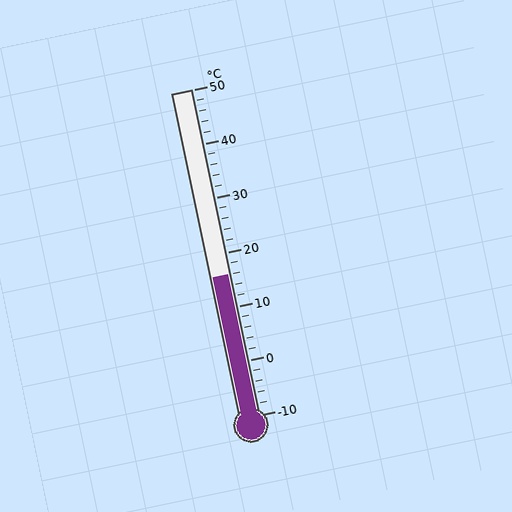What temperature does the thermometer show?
The thermometer shows approximately 16°C.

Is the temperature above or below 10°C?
The temperature is above 10°C.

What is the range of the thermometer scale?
The thermometer scale ranges from -10°C to 50°C.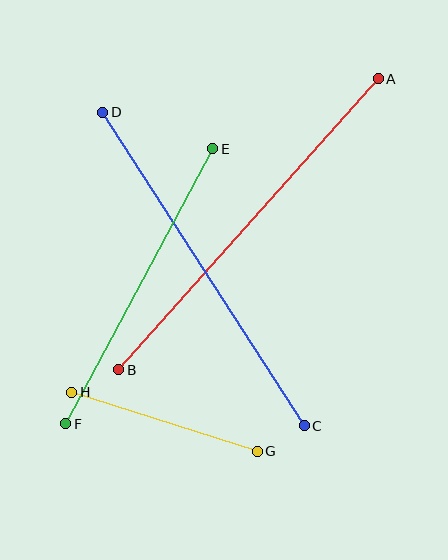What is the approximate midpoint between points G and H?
The midpoint is at approximately (165, 422) pixels.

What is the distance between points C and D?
The distance is approximately 373 pixels.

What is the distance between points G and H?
The distance is approximately 195 pixels.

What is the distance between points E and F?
The distance is approximately 312 pixels.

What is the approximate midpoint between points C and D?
The midpoint is at approximately (204, 269) pixels.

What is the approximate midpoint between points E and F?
The midpoint is at approximately (139, 286) pixels.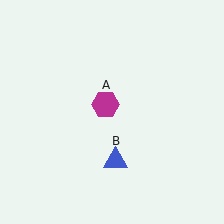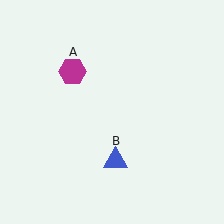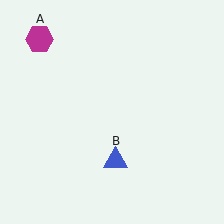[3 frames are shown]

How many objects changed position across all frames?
1 object changed position: magenta hexagon (object A).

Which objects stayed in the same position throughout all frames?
Blue triangle (object B) remained stationary.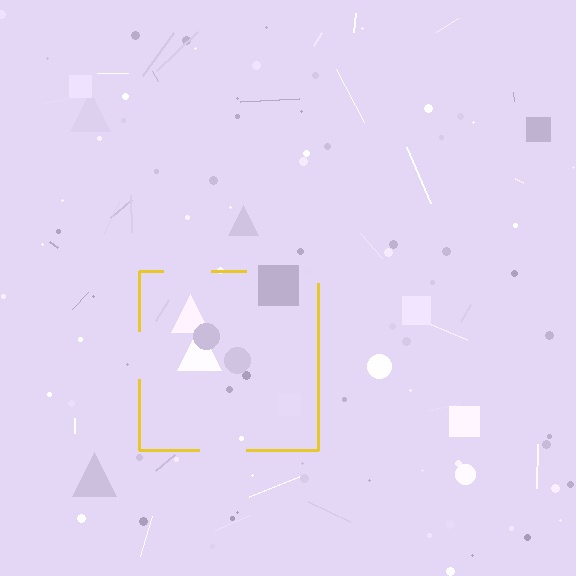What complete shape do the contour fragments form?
The contour fragments form a square.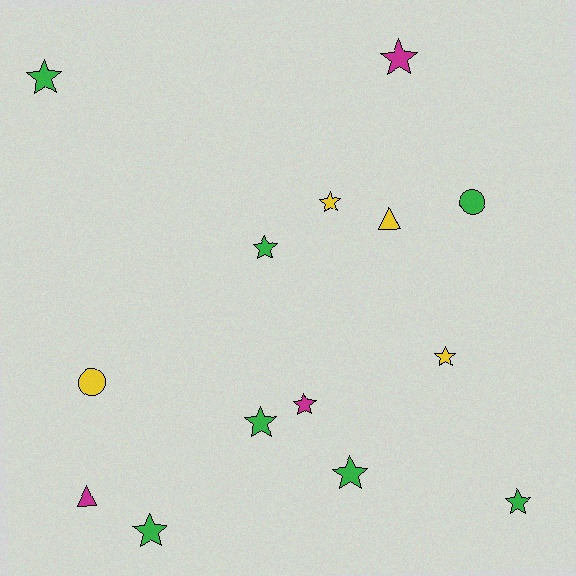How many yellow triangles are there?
There is 1 yellow triangle.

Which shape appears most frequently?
Star, with 10 objects.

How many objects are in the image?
There are 14 objects.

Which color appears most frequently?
Green, with 7 objects.